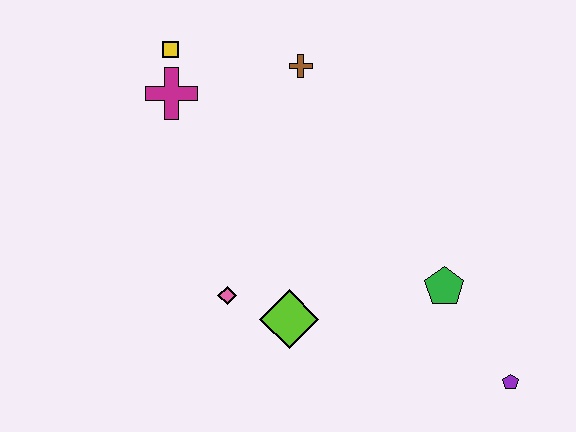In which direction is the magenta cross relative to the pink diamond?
The magenta cross is above the pink diamond.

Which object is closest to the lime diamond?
The pink diamond is closest to the lime diamond.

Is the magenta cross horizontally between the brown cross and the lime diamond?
No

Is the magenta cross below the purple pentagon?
No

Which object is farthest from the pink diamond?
The purple pentagon is farthest from the pink diamond.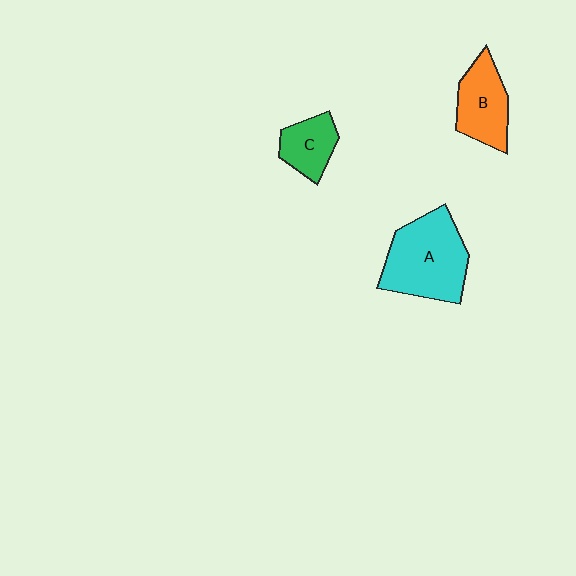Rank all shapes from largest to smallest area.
From largest to smallest: A (cyan), B (orange), C (green).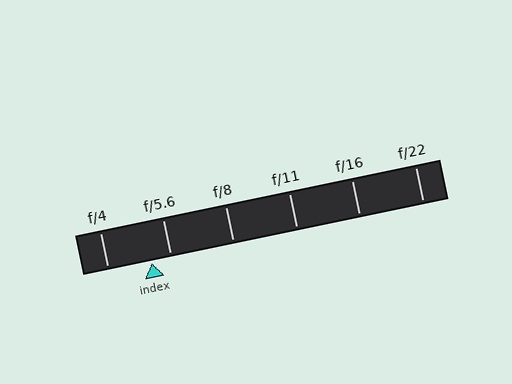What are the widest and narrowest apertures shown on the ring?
The widest aperture shown is f/4 and the narrowest is f/22.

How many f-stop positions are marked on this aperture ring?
There are 6 f-stop positions marked.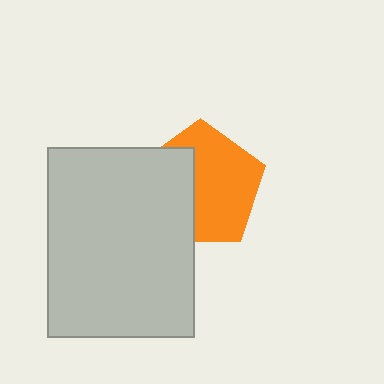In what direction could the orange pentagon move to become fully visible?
The orange pentagon could move right. That would shift it out from behind the light gray rectangle entirely.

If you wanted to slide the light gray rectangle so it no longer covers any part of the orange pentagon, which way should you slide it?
Slide it left — that is the most direct way to separate the two shapes.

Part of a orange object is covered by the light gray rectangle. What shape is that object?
It is a pentagon.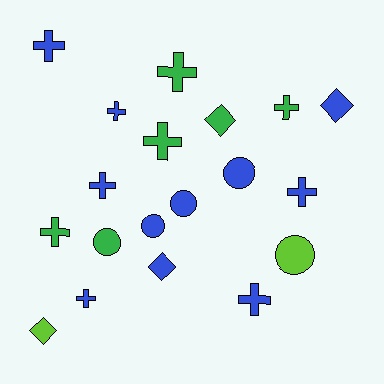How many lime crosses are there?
There are no lime crosses.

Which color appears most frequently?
Blue, with 11 objects.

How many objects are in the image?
There are 19 objects.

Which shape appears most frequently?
Cross, with 10 objects.